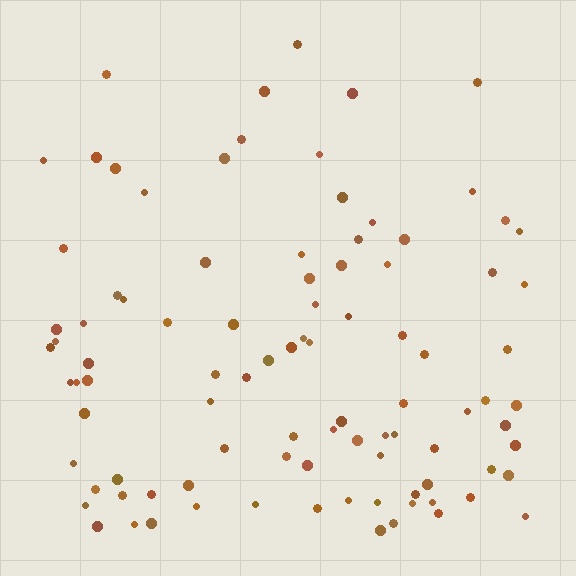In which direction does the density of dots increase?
From top to bottom, with the bottom side densest.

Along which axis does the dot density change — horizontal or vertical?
Vertical.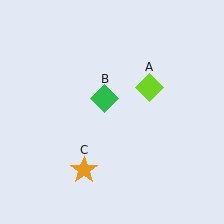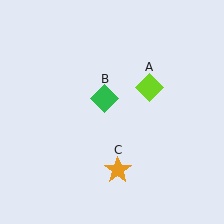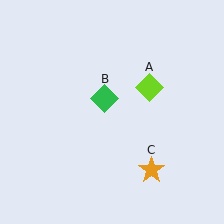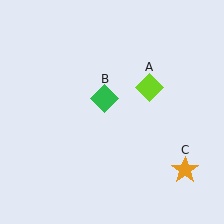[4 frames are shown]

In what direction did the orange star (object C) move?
The orange star (object C) moved right.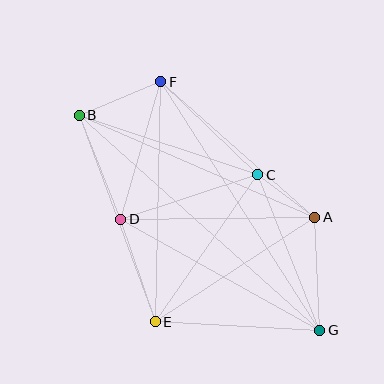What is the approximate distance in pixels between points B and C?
The distance between B and C is approximately 188 pixels.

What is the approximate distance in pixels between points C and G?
The distance between C and G is approximately 168 pixels.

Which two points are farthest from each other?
Points B and G are farthest from each other.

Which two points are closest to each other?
Points A and C are closest to each other.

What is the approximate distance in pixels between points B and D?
The distance between B and D is approximately 112 pixels.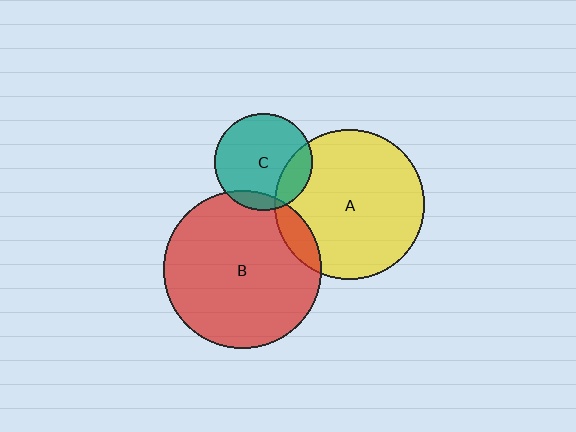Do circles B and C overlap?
Yes.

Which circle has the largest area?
Circle B (red).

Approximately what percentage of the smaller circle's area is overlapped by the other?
Approximately 10%.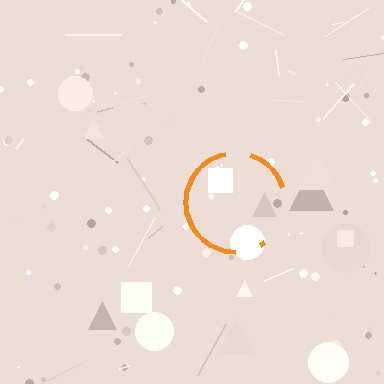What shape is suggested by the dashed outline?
The dashed outline suggests a circle.